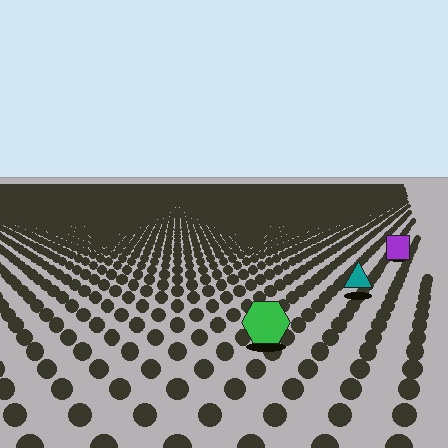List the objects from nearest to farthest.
From nearest to farthest: the green hexagon, the teal triangle, the purple square.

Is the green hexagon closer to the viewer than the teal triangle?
Yes. The green hexagon is closer — you can tell from the texture gradient: the ground texture is coarser near it.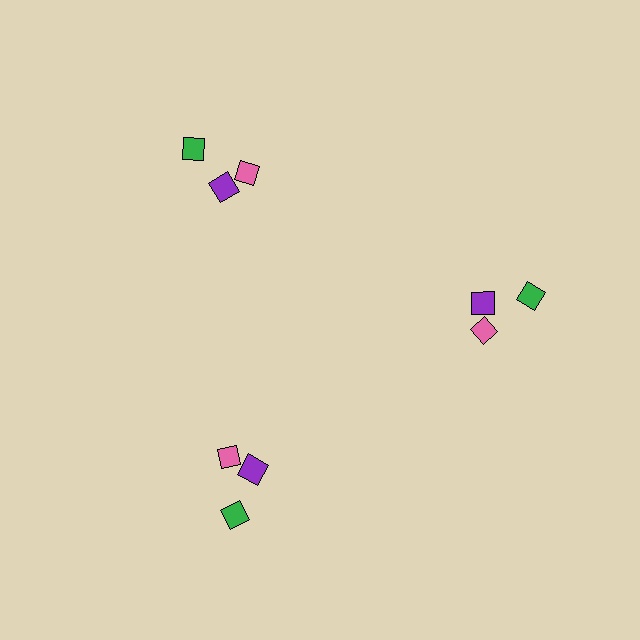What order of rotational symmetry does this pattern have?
This pattern has 3-fold rotational symmetry.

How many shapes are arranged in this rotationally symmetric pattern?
There are 9 shapes, arranged in 3 groups of 3.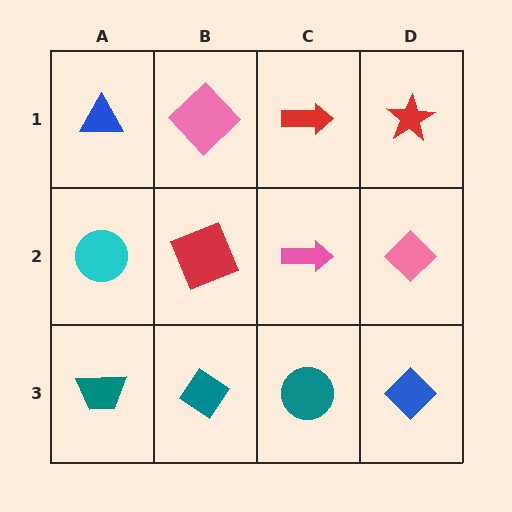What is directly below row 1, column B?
A red square.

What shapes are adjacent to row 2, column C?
A red arrow (row 1, column C), a teal circle (row 3, column C), a red square (row 2, column B), a pink diamond (row 2, column D).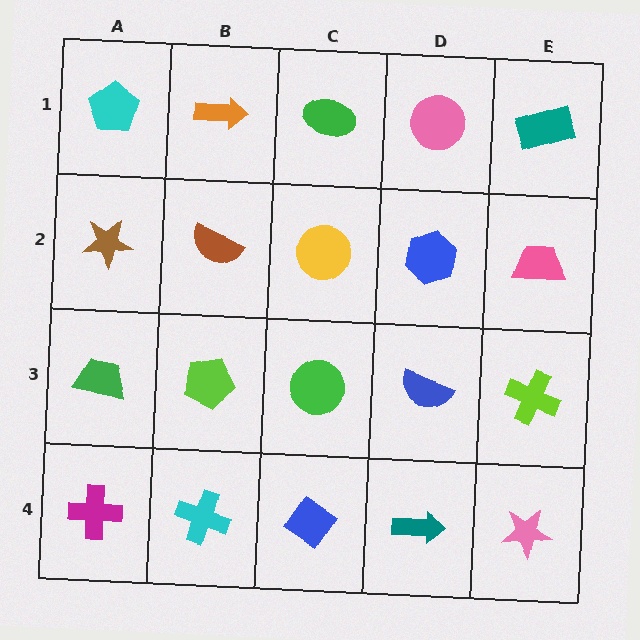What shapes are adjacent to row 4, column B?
A lime pentagon (row 3, column B), a magenta cross (row 4, column A), a blue diamond (row 4, column C).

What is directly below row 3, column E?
A pink star.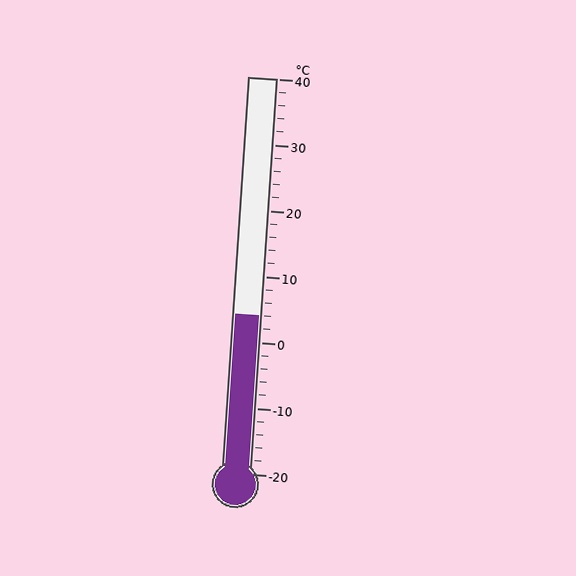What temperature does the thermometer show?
The thermometer shows approximately 4°C.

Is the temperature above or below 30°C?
The temperature is below 30°C.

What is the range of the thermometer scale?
The thermometer scale ranges from -20°C to 40°C.